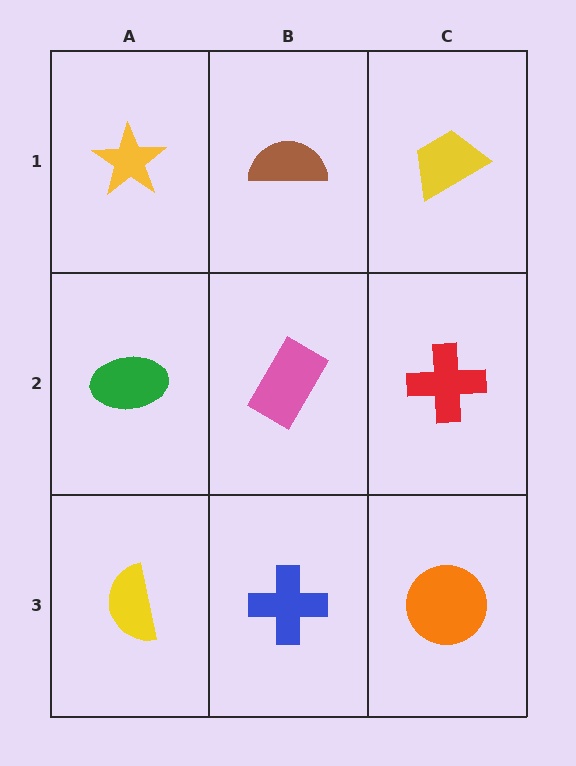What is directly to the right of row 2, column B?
A red cross.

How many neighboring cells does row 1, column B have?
3.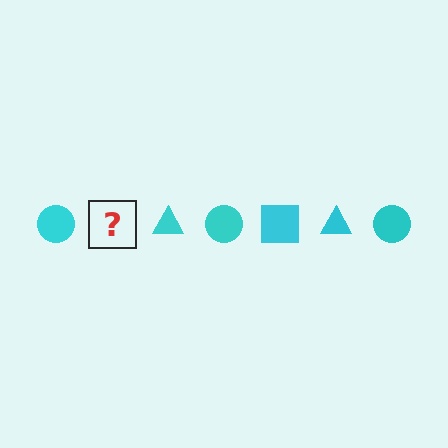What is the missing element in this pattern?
The missing element is a cyan square.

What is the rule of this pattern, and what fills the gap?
The rule is that the pattern cycles through circle, square, triangle shapes in cyan. The gap should be filled with a cyan square.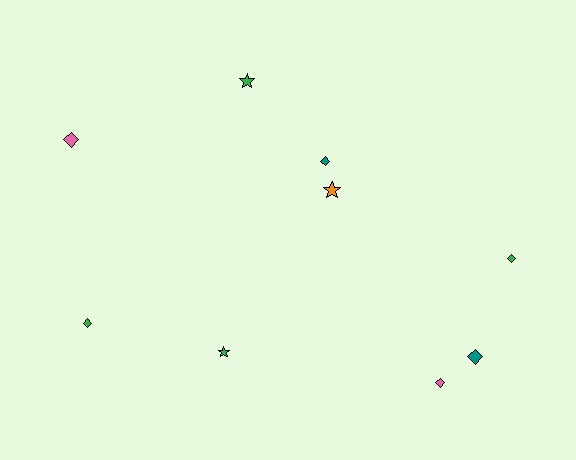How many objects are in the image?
There are 9 objects.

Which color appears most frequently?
Green, with 4 objects.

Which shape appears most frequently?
Diamond, with 6 objects.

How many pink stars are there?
There are no pink stars.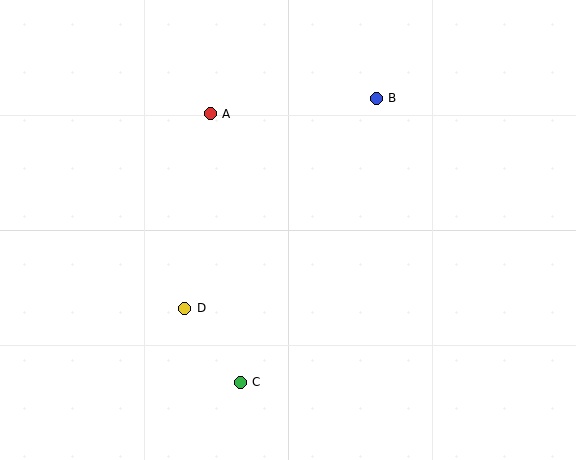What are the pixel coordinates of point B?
Point B is at (376, 98).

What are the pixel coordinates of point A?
Point A is at (210, 114).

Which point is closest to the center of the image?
Point D at (185, 308) is closest to the center.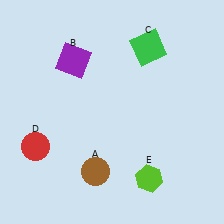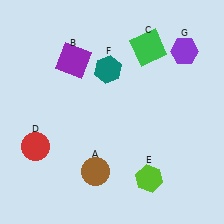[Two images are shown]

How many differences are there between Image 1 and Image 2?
There are 2 differences between the two images.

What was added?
A teal hexagon (F), a purple hexagon (G) were added in Image 2.